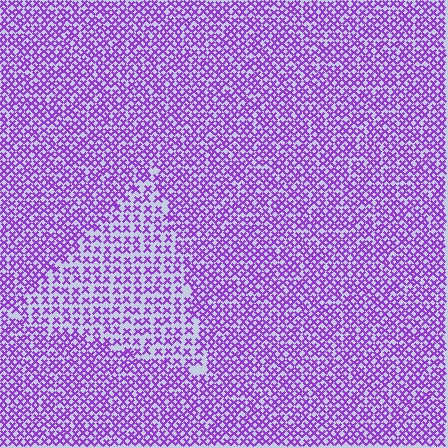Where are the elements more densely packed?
The elements are more densely packed outside the triangle boundary.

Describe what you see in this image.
The image contains small purple elements arranged at two different densities. A triangle-shaped region is visible where the elements are less densely packed than the surrounding area.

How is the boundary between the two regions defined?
The boundary is defined by a change in element density (approximately 1.6x ratio). All elements are the same color, size, and shape.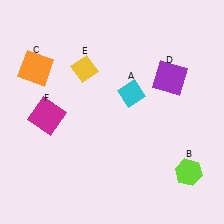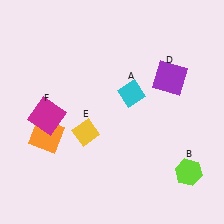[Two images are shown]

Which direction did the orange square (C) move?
The orange square (C) moved down.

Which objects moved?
The objects that moved are: the orange square (C), the yellow diamond (E).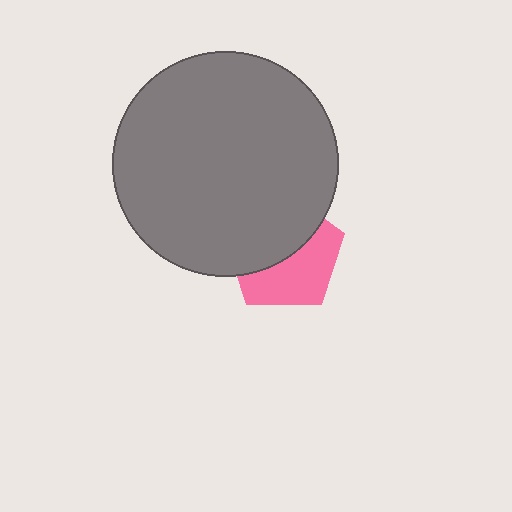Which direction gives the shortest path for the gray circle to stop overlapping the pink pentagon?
Moving up gives the shortest separation.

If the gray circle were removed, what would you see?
You would see the complete pink pentagon.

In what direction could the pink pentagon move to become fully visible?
The pink pentagon could move down. That would shift it out from behind the gray circle entirely.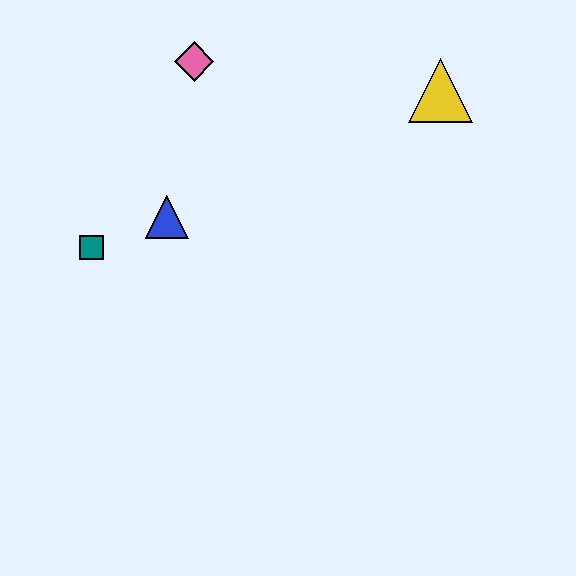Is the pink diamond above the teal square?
Yes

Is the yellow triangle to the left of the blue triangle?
No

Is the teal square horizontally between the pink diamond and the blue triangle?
No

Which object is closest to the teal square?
The blue triangle is closest to the teal square.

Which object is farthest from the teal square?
The yellow triangle is farthest from the teal square.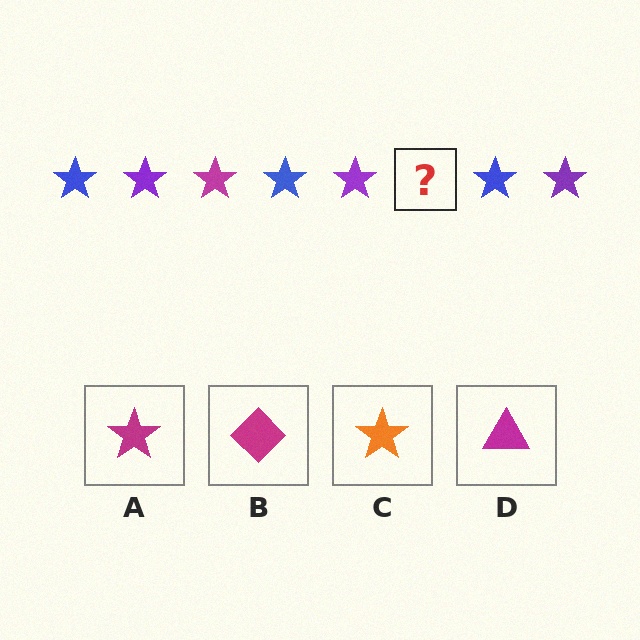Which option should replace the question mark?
Option A.